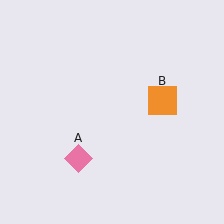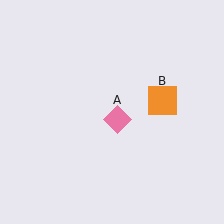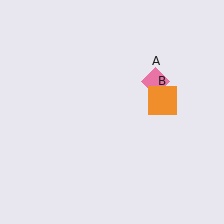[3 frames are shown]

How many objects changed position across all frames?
1 object changed position: pink diamond (object A).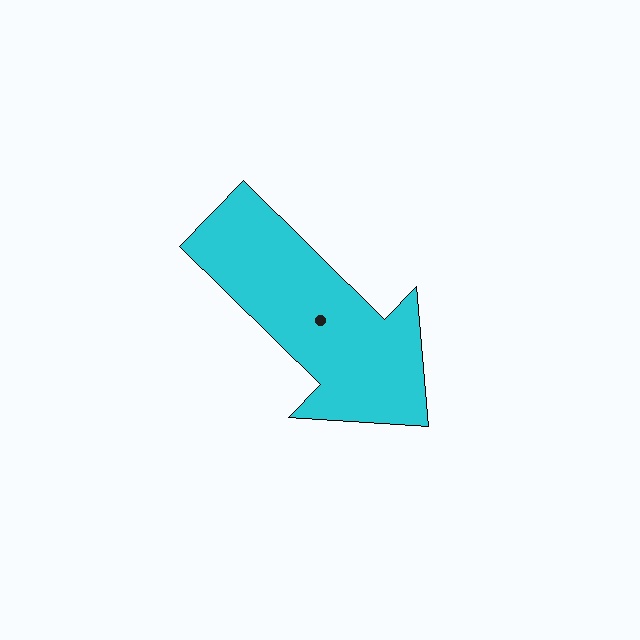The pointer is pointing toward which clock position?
Roughly 4 o'clock.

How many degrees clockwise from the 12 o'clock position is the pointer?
Approximately 134 degrees.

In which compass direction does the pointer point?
Southeast.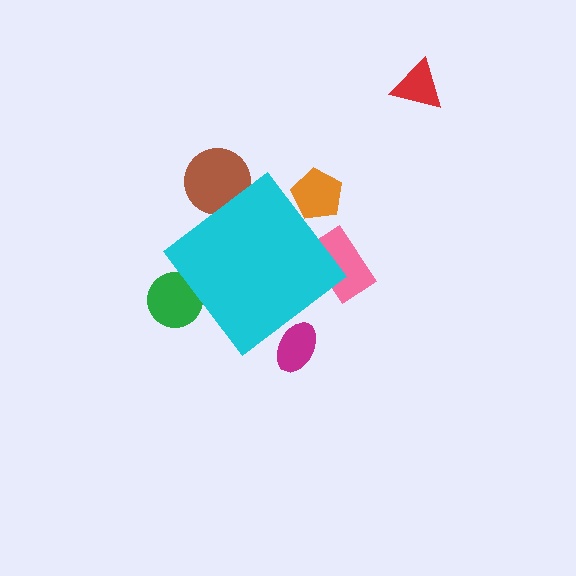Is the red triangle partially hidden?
No, the red triangle is fully visible.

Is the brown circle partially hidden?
Yes, the brown circle is partially hidden behind the cyan diamond.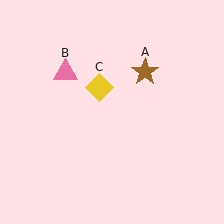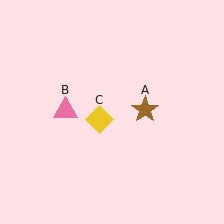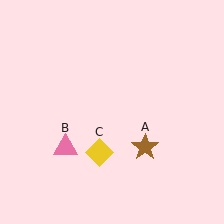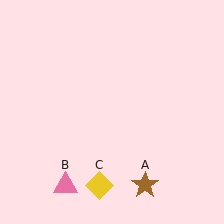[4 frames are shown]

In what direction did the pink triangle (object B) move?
The pink triangle (object B) moved down.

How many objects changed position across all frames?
3 objects changed position: brown star (object A), pink triangle (object B), yellow diamond (object C).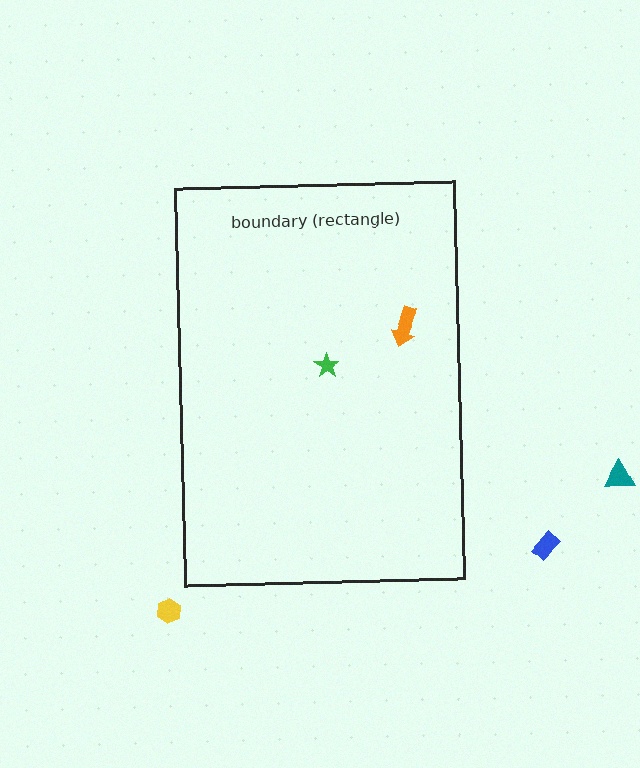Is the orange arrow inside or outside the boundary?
Inside.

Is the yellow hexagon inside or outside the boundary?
Outside.